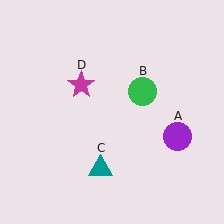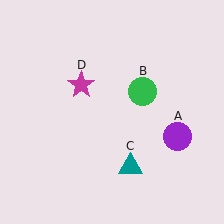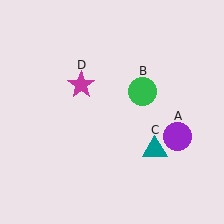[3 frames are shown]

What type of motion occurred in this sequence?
The teal triangle (object C) rotated counterclockwise around the center of the scene.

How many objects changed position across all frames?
1 object changed position: teal triangle (object C).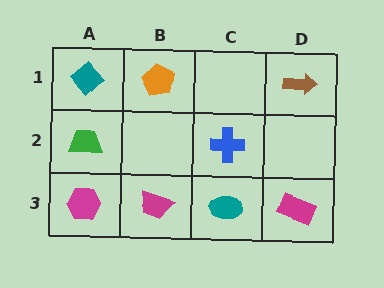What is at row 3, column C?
A teal ellipse.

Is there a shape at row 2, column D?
No, that cell is empty.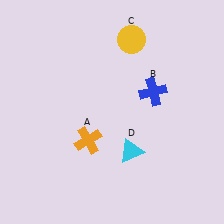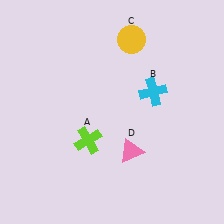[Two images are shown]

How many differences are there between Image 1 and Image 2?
There are 3 differences between the two images.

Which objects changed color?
A changed from orange to lime. B changed from blue to cyan. D changed from cyan to pink.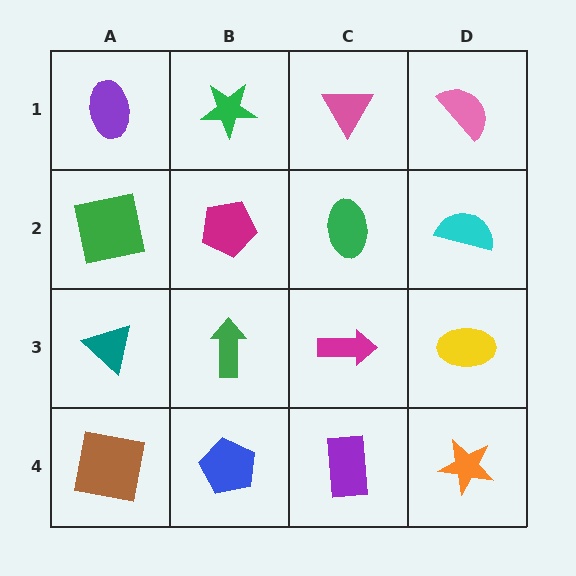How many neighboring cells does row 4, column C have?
3.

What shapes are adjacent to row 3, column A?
A green square (row 2, column A), a brown square (row 4, column A), a green arrow (row 3, column B).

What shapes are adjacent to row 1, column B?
A magenta pentagon (row 2, column B), a purple ellipse (row 1, column A), a pink triangle (row 1, column C).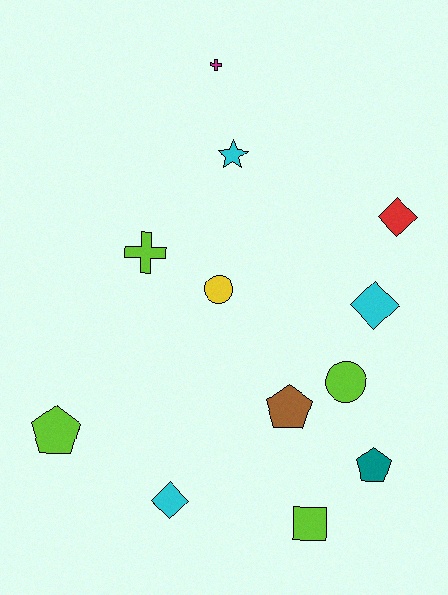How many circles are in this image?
There are 2 circles.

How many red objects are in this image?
There is 1 red object.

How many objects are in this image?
There are 12 objects.